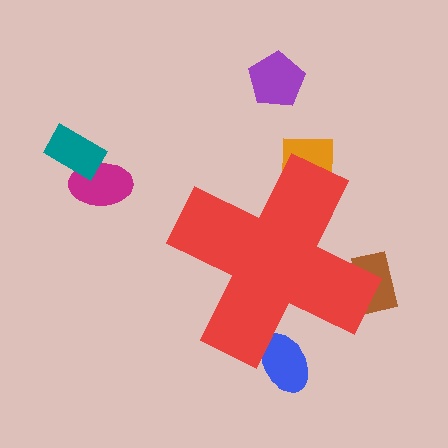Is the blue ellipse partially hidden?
Yes, the blue ellipse is partially hidden behind the red cross.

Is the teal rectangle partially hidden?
No, the teal rectangle is fully visible.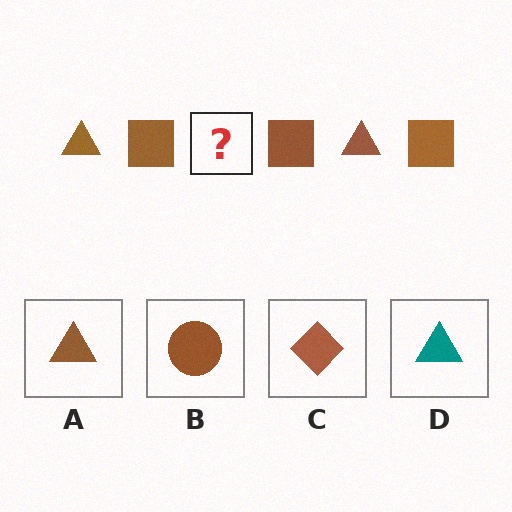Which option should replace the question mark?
Option A.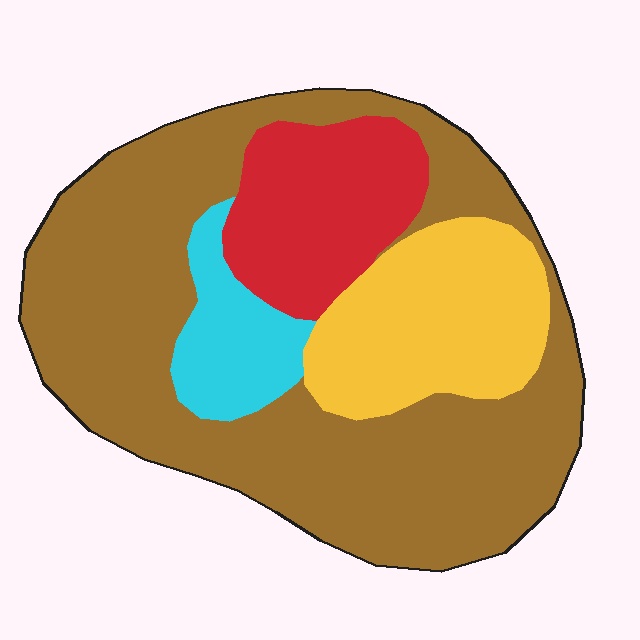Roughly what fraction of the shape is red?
Red covers roughly 15% of the shape.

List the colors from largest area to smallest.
From largest to smallest: brown, yellow, red, cyan.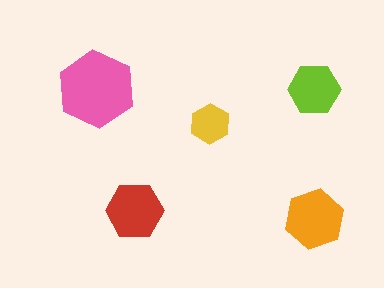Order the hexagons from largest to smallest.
the pink one, the orange one, the red one, the lime one, the yellow one.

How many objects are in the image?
There are 5 objects in the image.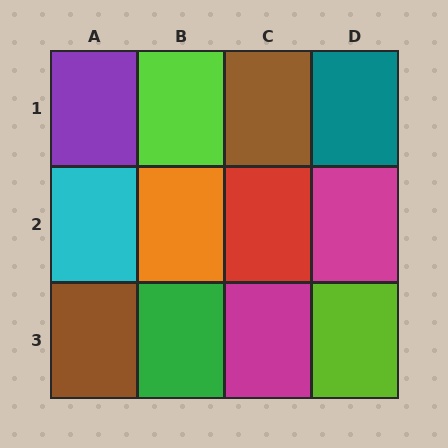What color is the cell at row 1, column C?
Brown.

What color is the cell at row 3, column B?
Green.